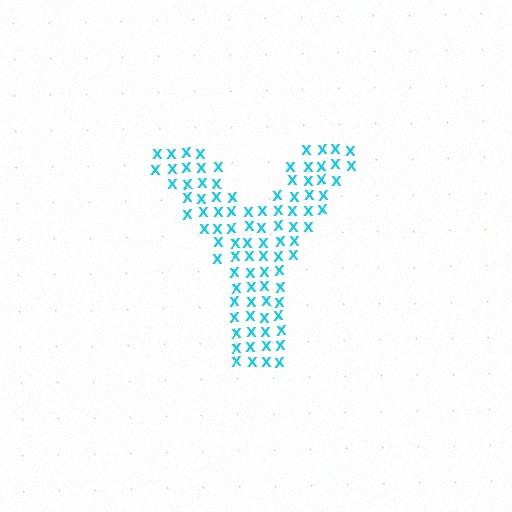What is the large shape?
The large shape is the letter Y.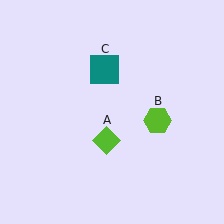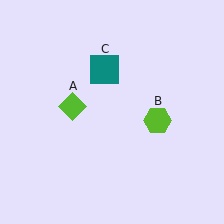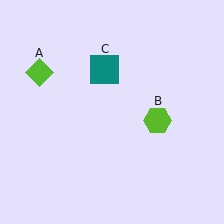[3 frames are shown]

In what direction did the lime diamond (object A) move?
The lime diamond (object A) moved up and to the left.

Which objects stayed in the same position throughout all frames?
Lime hexagon (object B) and teal square (object C) remained stationary.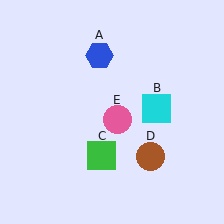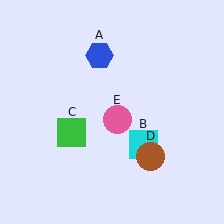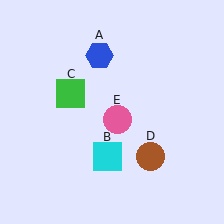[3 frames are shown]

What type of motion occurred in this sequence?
The cyan square (object B), green square (object C) rotated clockwise around the center of the scene.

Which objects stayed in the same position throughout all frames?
Blue hexagon (object A) and brown circle (object D) and pink circle (object E) remained stationary.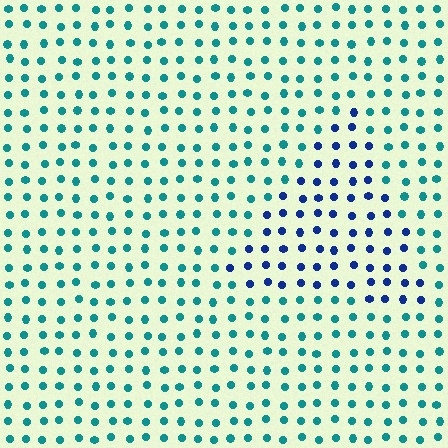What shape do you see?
I see a triangle.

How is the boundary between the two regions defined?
The boundary is defined purely by a slight shift in hue (about 47 degrees). Spacing, size, and orientation are identical on both sides.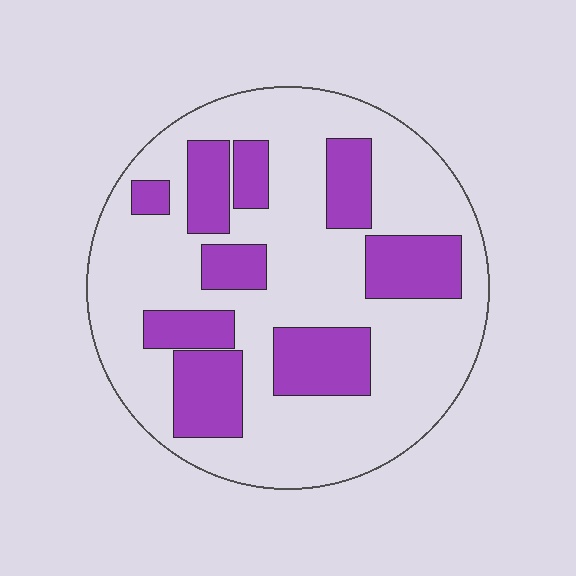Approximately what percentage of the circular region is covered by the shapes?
Approximately 30%.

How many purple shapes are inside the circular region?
9.